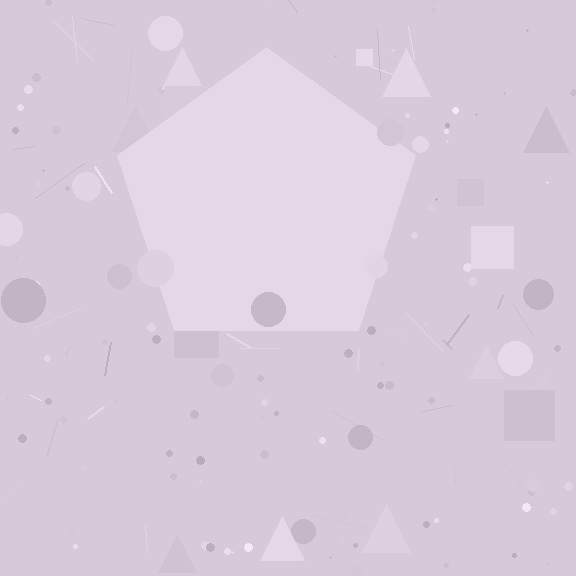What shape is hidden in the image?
A pentagon is hidden in the image.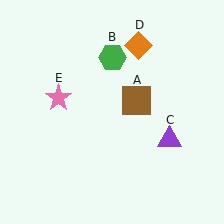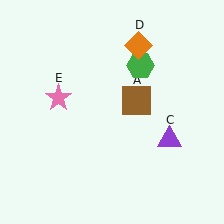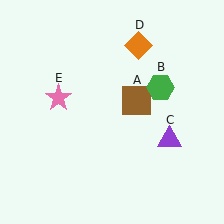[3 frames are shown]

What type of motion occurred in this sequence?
The green hexagon (object B) rotated clockwise around the center of the scene.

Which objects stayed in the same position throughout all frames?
Brown square (object A) and purple triangle (object C) and orange diamond (object D) and pink star (object E) remained stationary.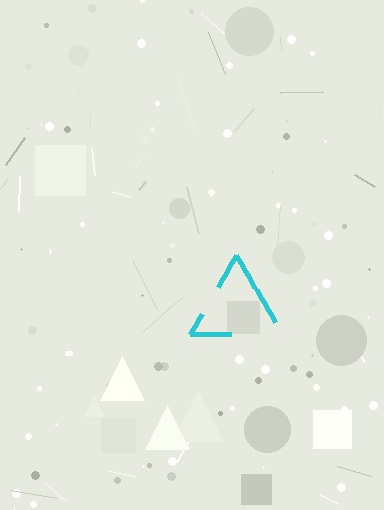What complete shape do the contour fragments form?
The contour fragments form a triangle.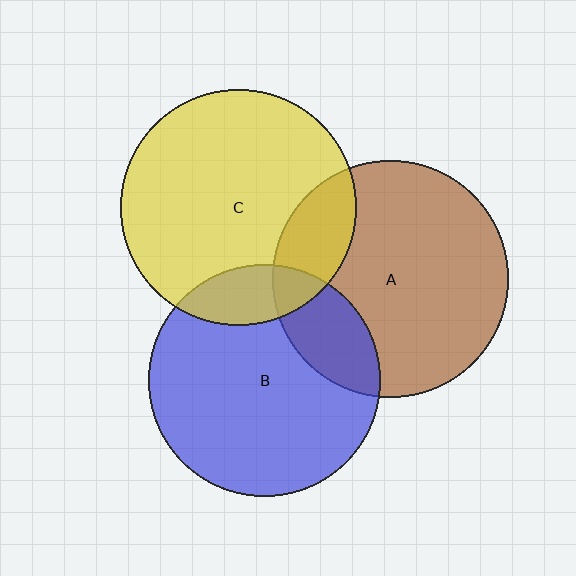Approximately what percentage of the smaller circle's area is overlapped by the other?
Approximately 15%.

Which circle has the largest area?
Circle C (yellow).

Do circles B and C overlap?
Yes.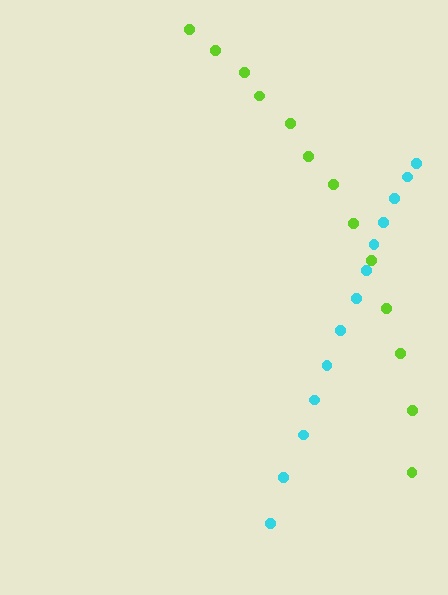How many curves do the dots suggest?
There are 2 distinct paths.